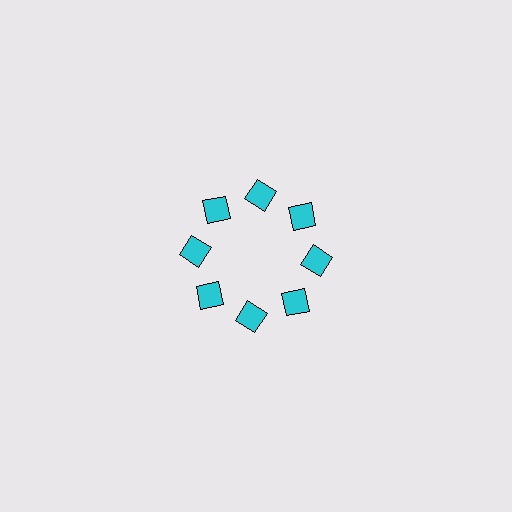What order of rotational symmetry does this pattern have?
This pattern has 8-fold rotational symmetry.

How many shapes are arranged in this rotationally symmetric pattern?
There are 8 shapes, arranged in 8 groups of 1.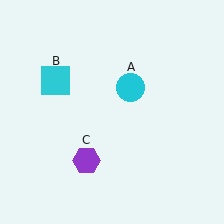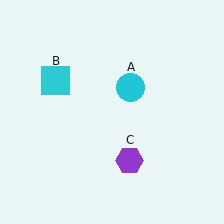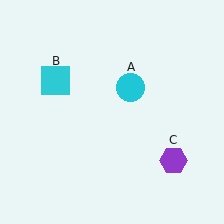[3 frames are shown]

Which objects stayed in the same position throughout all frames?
Cyan circle (object A) and cyan square (object B) remained stationary.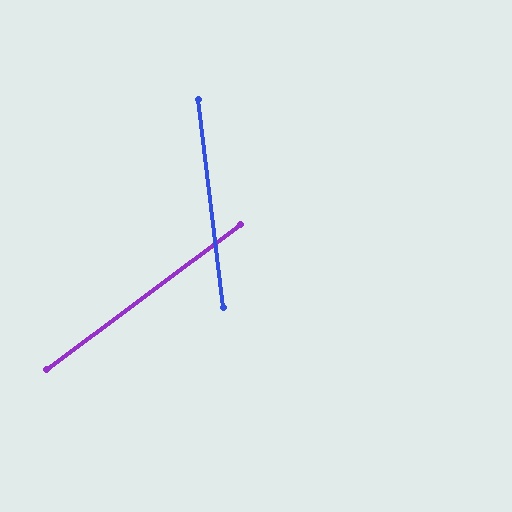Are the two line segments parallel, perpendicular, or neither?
Neither parallel nor perpendicular — they differ by about 60°.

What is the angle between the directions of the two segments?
Approximately 60 degrees.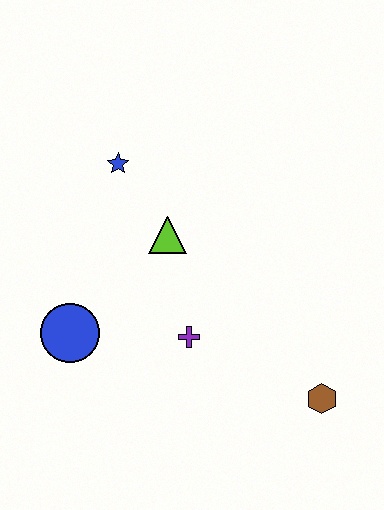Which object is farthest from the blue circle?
The brown hexagon is farthest from the blue circle.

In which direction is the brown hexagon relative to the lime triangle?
The brown hexagon is below the lime triangle.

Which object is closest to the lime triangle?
The blue star is closest to the lime triangle.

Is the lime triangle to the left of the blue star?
No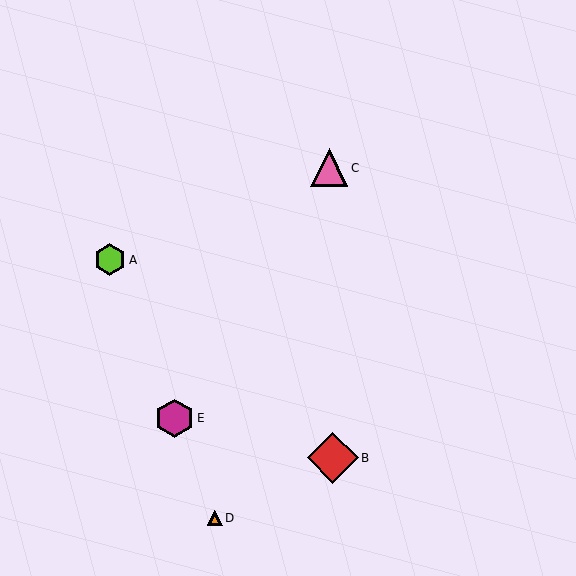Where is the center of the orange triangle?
The center of the orange triangle is at (215, 518).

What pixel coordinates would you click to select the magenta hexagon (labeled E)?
Click at (175, 418) to select the magenta hexagon E.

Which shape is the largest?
The red diamond (labeled B) is the largest.